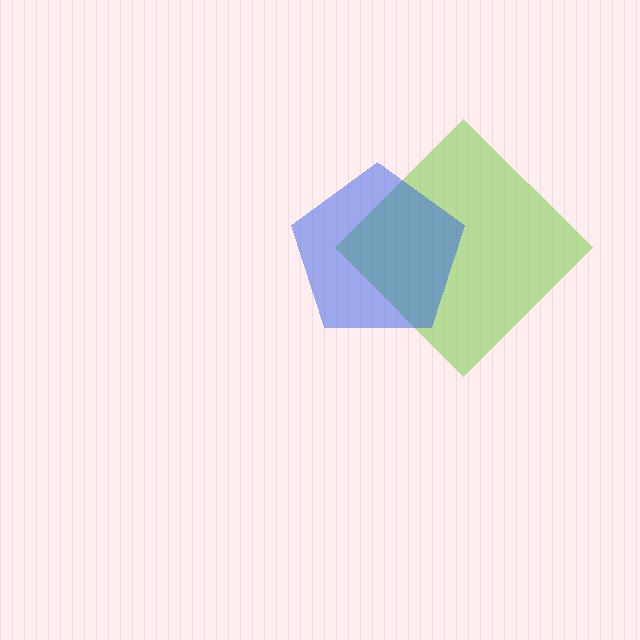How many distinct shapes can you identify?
There are 2 distinct shapes: a lime diamond, a blue pentagon.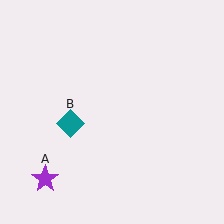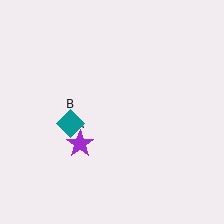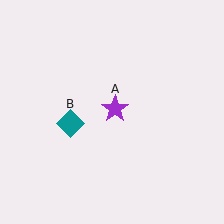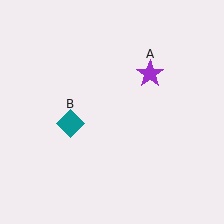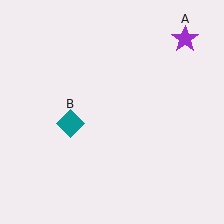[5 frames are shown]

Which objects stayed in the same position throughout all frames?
Teal diamond (object B) remained stationary.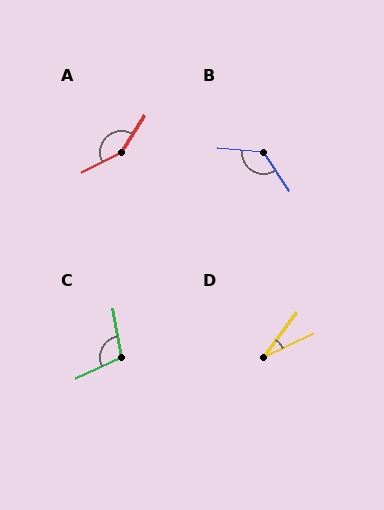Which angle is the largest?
A, at approximately 149 degrees.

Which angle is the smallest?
D, at approximately 28 degrees.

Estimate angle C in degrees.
Approximately 105 degrees.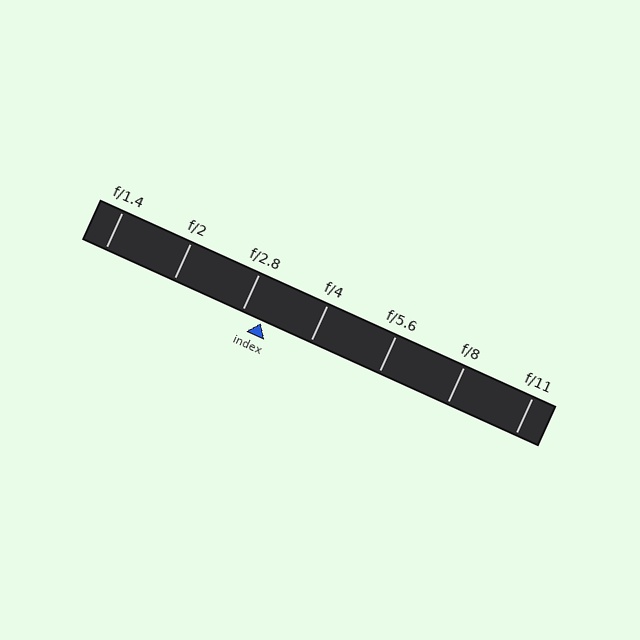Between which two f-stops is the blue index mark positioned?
The index mark is between f/2.8 and f/4.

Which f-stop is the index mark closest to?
The index mark is closest to f/2.8.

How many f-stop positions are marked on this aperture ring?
There are 7 f-stop positions marked.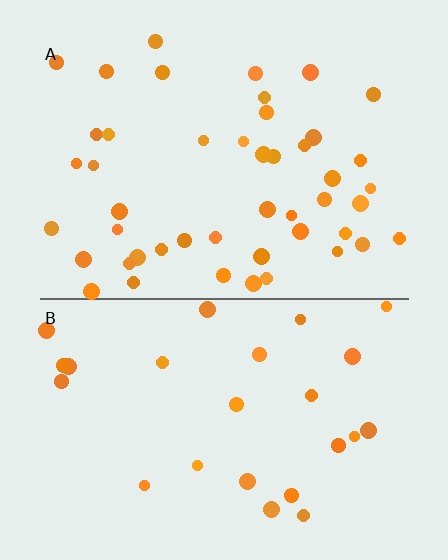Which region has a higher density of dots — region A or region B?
A (the top).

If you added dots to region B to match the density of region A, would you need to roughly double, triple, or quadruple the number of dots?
Approximately double.